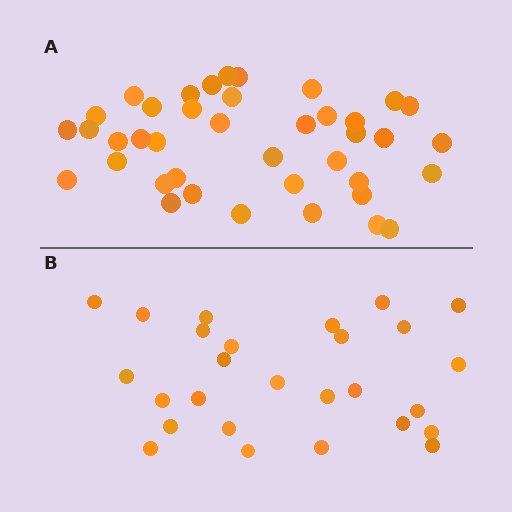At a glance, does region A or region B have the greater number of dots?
Region A (the top region) has more dots.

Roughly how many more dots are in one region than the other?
Region A has approximately 15 more dots than region B.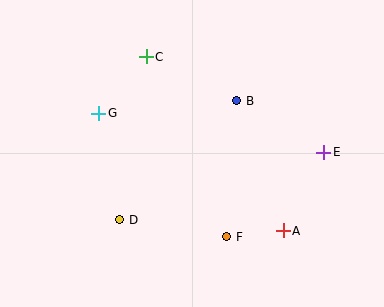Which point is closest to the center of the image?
Point B at (237, 101) is closest to the center.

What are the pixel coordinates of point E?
Point E is at (324, 152).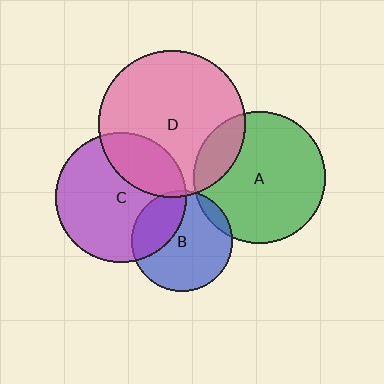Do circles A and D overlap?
Yes.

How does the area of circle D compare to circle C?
Approximately 1.3 times.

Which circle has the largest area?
Circle D (pink).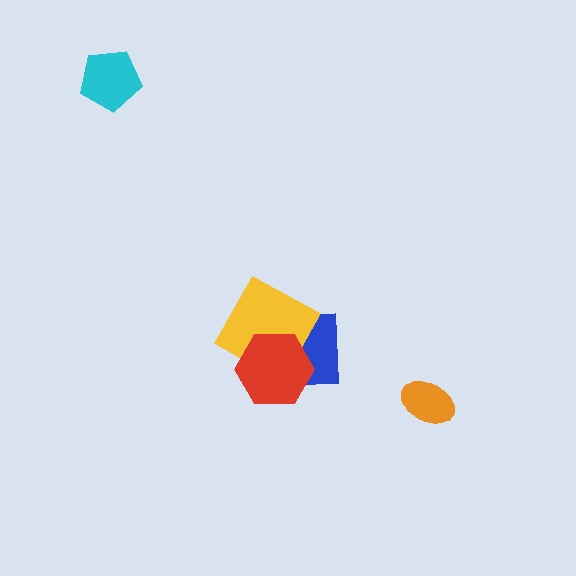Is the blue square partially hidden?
Yes, it is partially covered by another shape.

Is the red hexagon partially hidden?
No, no other shape covers it.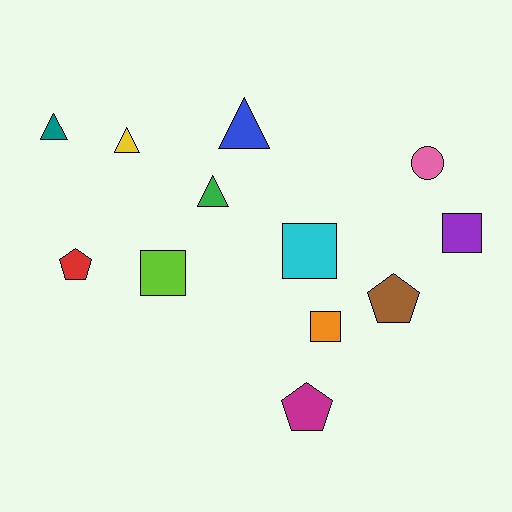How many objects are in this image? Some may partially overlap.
There are 12 objects.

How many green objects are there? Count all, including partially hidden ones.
There is 1 green object.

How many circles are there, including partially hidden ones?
There is 1 circle.